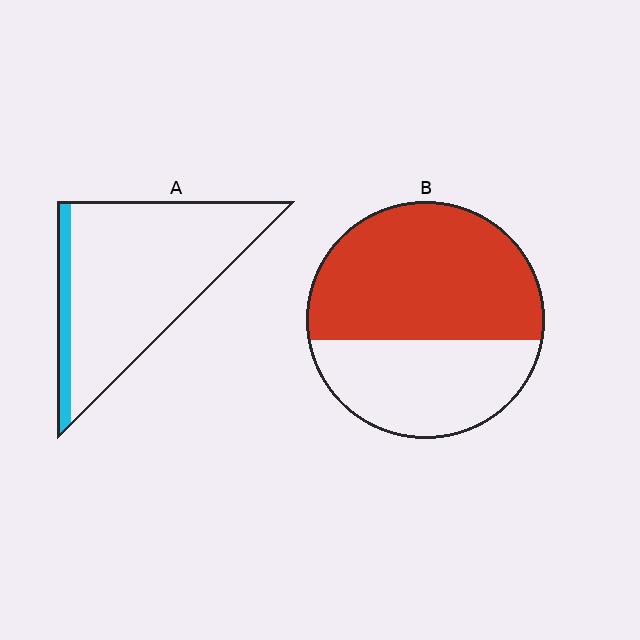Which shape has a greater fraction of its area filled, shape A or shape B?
Shape B.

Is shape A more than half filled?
No.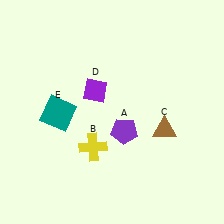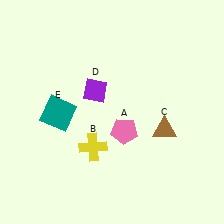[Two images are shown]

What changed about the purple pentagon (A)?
In Image 1, A is purple. In Image 2, it changed to pink.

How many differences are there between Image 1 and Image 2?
There is 1 difference between the two images.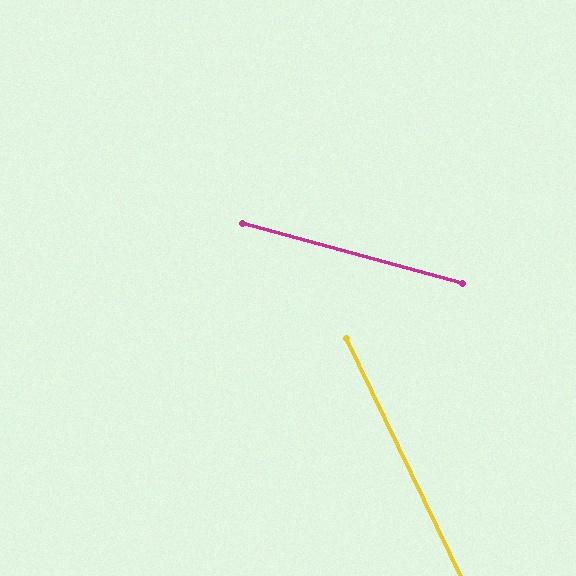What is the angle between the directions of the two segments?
Approximately 49 degrees.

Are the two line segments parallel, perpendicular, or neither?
Neither parallel nor perpendicular — they differ by about 49°.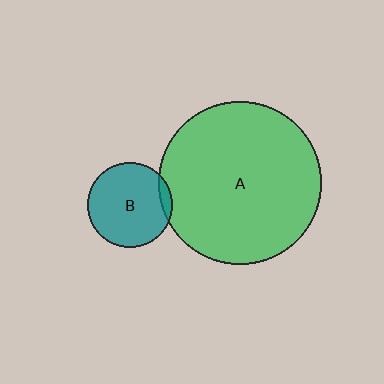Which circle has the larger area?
Circle A (green).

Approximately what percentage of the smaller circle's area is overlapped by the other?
Approximately 5%.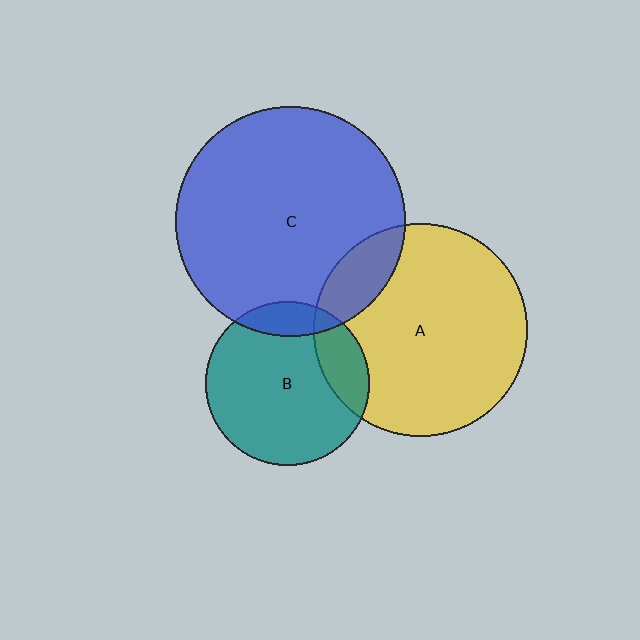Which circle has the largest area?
Circle C (blue).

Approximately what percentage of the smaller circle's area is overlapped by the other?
Approximately 15%.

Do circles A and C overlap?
Yes.